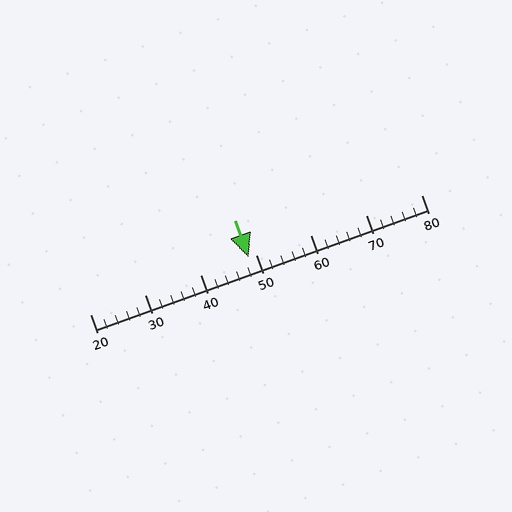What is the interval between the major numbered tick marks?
The major tick marks are spaced 10 units apart.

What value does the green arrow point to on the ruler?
The green arrow points to approximately 49.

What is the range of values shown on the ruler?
The ruler shows values from 20 to 80.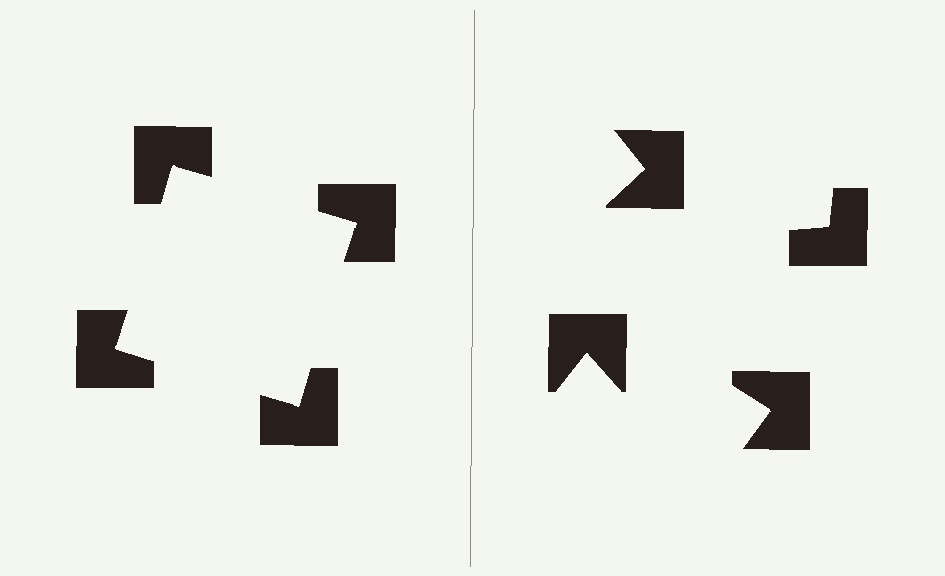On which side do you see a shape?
An illusory square appears on the left side. On the right side the wedge cuts are rotated, so no coherent shape forms.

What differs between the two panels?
The notched squares are positioned identically on both sides; only the wedge orientations differ. On the left they align to a square; on the right they are misaligned.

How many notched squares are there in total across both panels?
8 — 4 on each side.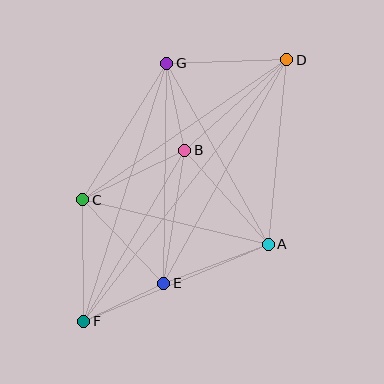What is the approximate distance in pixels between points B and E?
The distance between B and E is approximately 135 pixels.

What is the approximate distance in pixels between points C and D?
The distance between C and D is approximately 247 pixels.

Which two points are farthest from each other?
Points D and F are farthest from each other.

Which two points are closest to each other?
Points E and F are closest to each other.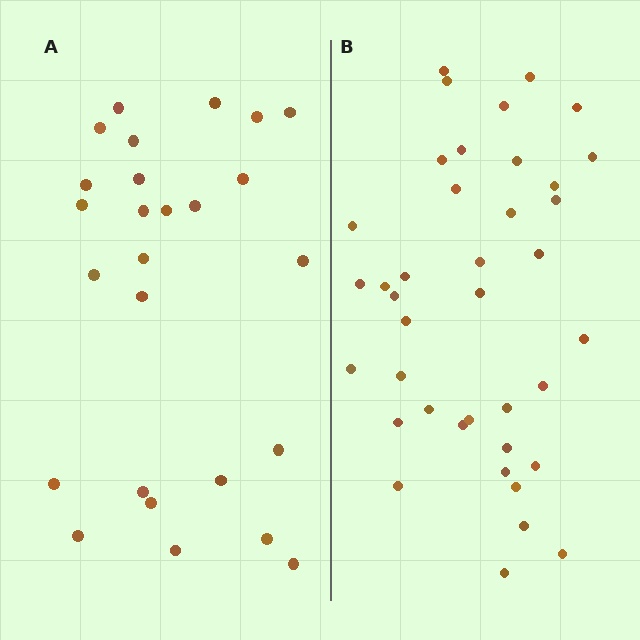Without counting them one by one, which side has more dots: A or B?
Region B (the right region) has more dots.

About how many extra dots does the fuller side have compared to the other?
Region B has approximately 15 more dots than region A.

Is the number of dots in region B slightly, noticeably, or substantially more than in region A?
Region B has substantially more. The ratio is roughly 1.5 to 1.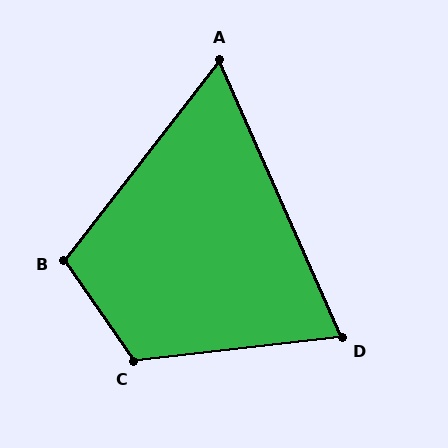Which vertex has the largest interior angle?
C, at approximately 118 degrees.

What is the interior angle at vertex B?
Approximately 107 degrees (obtuse).